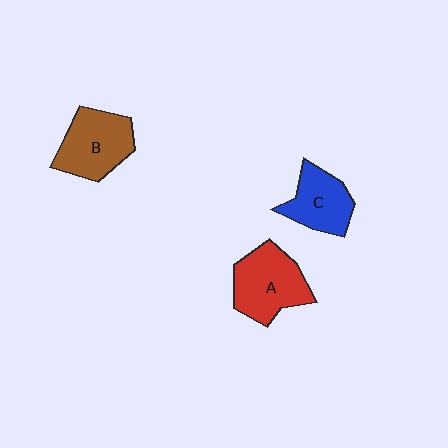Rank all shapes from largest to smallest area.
From largest to smallest: A (red), B (brown), C (blue).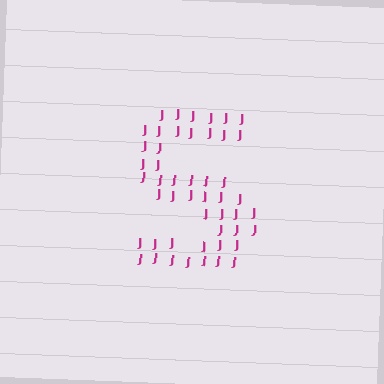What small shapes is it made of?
It is made of small letter J's.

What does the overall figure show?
The overall figure shows the letter S.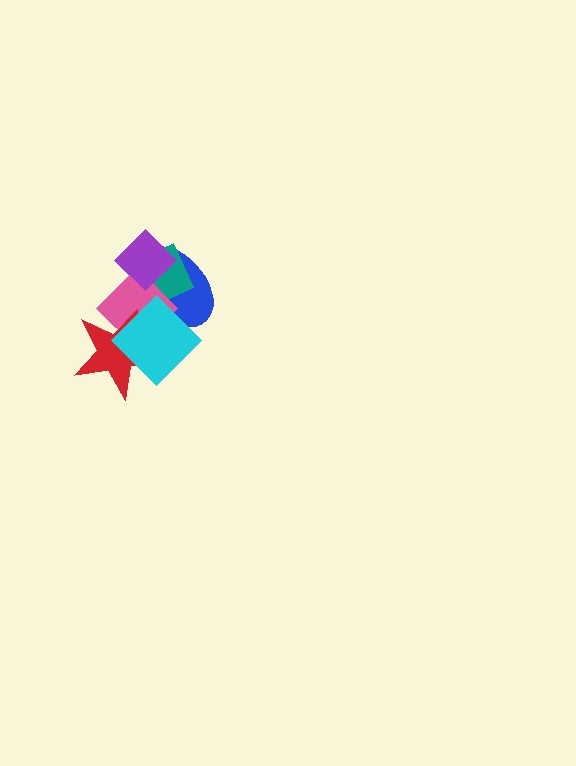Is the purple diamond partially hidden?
No, no other shape covers it.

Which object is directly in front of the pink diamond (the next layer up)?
The purple diamond is directly in front of the pink diamond.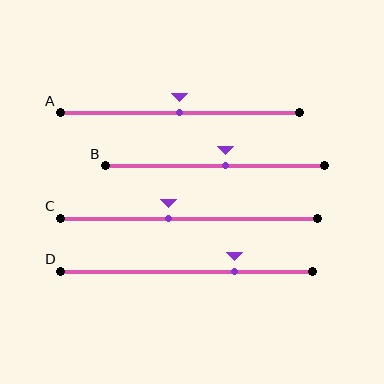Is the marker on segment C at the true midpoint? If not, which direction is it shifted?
No, the marker on segment C is shifted to the left by about 8% of the segment length.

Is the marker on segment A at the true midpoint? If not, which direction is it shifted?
Yes, the marker on segment A is at the true midpoint.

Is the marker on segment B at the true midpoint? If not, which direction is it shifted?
No, the marker on segment B is shifted to the right by about 5% of the segment length.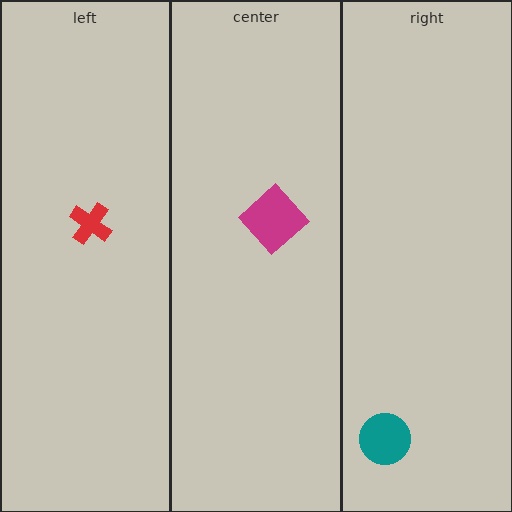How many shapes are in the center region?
1.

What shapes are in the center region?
The magenta diamond.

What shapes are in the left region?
The red cross.